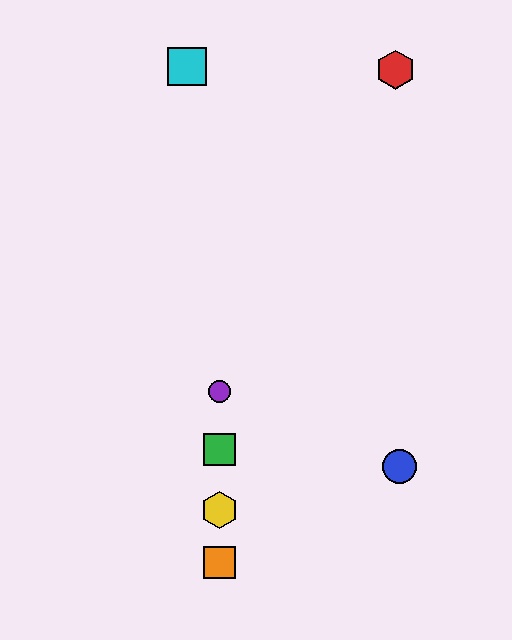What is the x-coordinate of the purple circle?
The purple circle is at x≈220.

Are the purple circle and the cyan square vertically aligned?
No, the purple circle is at x≈220 and the cyan square is at x≈187.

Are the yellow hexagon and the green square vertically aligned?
Yes, both are at x≈220.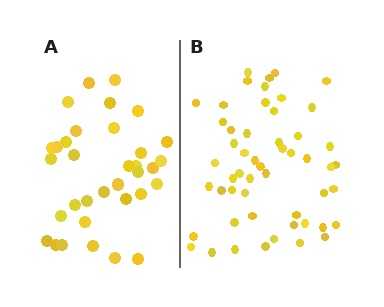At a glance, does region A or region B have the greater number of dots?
Region B (the right region) has more dots.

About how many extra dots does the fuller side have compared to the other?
Region B has approximately 20 more dots than region A.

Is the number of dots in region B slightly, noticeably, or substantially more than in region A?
Region B has substantially more. The ratio is roughly 1.6 to 1.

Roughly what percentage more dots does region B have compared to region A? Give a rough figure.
About 55% more.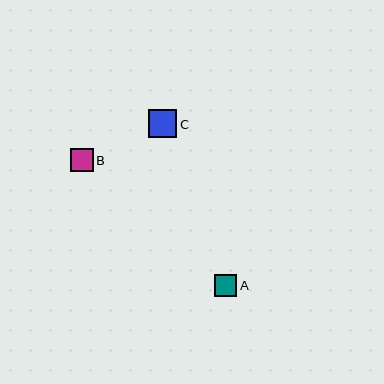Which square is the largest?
Square C is the largest with a size of approximately 28 pixels.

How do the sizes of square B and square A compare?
Square B and square A are approximately the same size.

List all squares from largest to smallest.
From largest to smallest: C, B, A.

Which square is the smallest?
Square A is the smallest with a size of approximately 22 pixels.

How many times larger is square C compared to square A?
Square C is approximately 1.3 times the size of square A.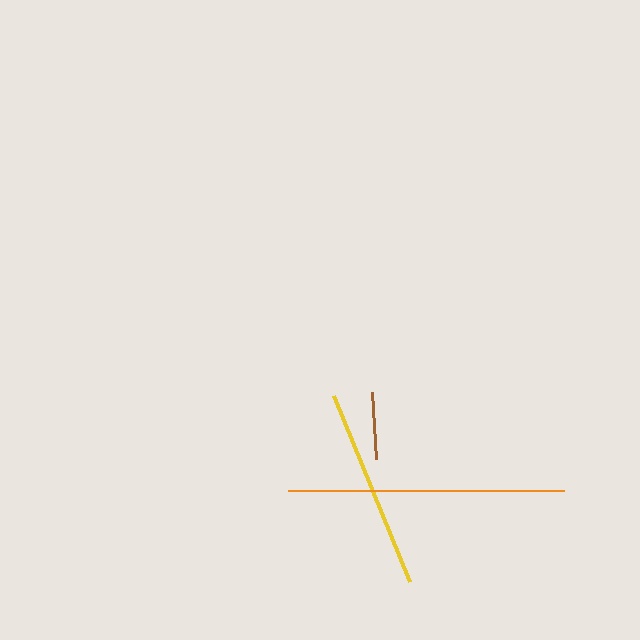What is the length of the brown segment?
The brown segment is approximately 67 pixels long.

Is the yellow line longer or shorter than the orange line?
The orange line is longer than the yellow line.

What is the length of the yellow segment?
The yellow segment is approximately 201 pixels long.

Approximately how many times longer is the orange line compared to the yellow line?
The orange line is approximately 1.4 times the length of the yellow line.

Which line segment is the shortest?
The brown line is the shortest at approximately 67 pixels.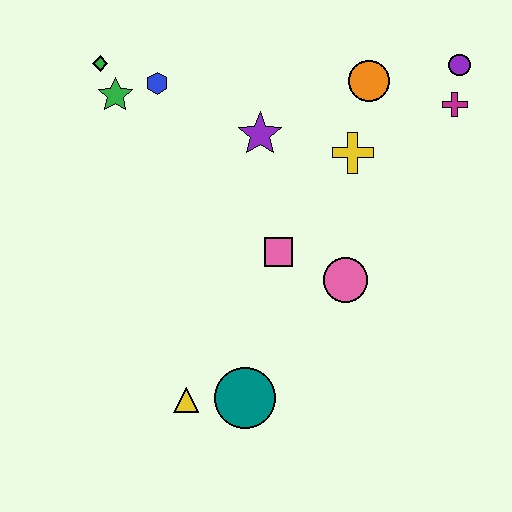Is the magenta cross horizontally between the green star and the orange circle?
No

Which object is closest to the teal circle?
The yellow triangle is closest to the teal circle.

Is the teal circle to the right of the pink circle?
No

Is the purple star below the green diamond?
Yes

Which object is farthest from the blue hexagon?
The teal circle is farthest from the blue hexagon.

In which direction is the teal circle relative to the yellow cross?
The teal circle is below the yellow cross.